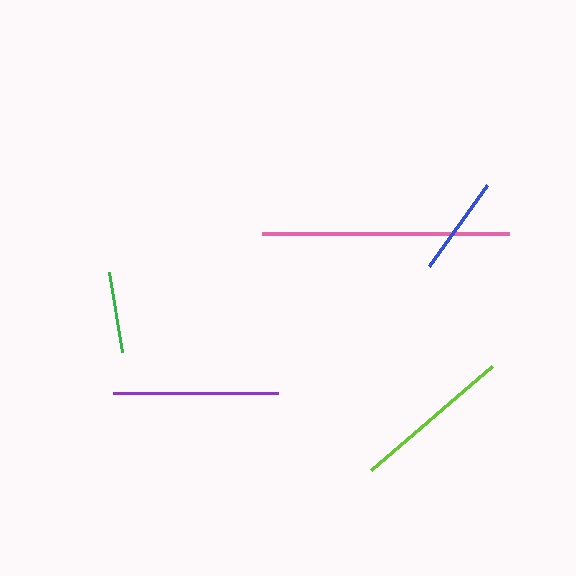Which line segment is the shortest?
The green line is the shortest at approximately 81 pixels.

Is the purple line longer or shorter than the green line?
The purple line is longer than the green line.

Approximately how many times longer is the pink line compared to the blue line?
The pink line is approximately 2.5 times the length of the blue line.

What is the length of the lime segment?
The lime segment is approximately 160 pixels long.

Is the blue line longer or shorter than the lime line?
The lime line is longer than the blue line.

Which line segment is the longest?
The pink line is the longest at approximately 247 pixels.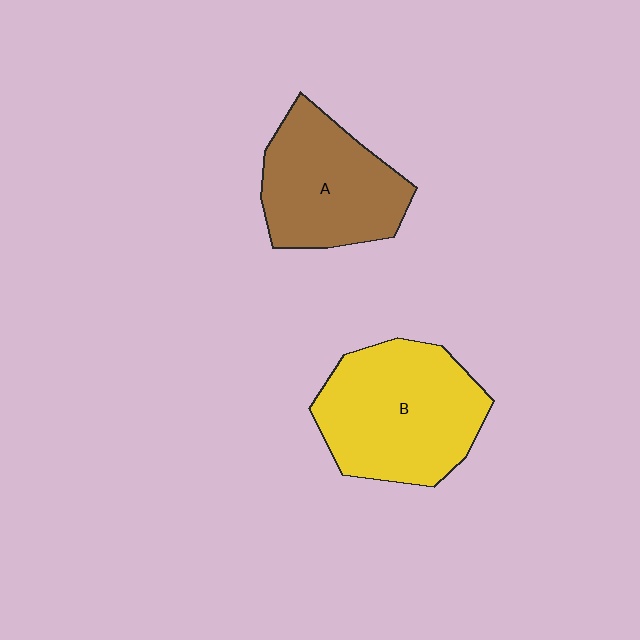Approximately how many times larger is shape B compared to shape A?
Approximately 1.2 times.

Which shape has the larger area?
Shape B (yellow).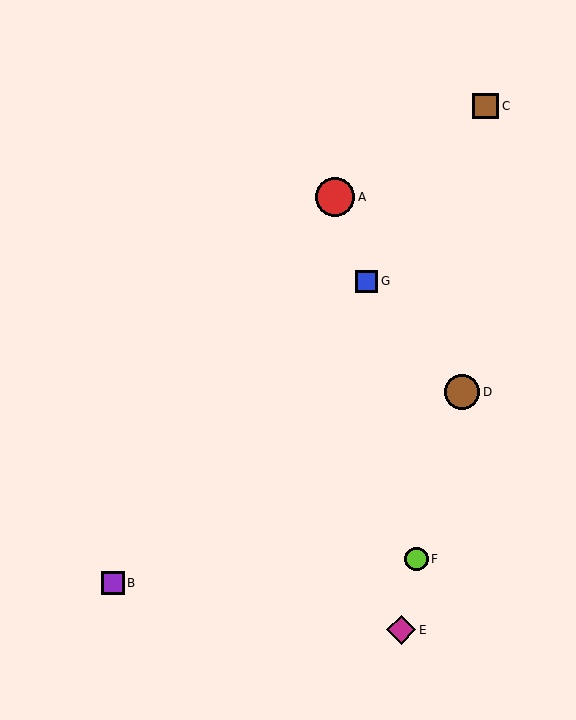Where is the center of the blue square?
The center of the blue square is at (367, 281).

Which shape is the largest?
The red circle (labeled A) is the largest.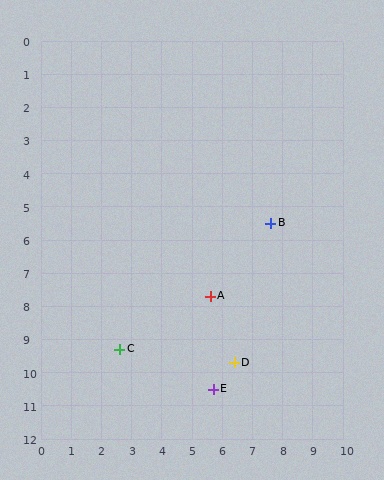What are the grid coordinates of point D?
Point D is at approximately (6.4, 9.7).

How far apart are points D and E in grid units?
Points D and E are about 1.1 grid units apart.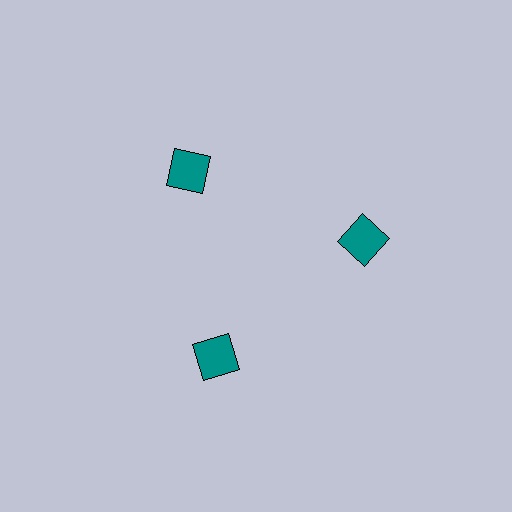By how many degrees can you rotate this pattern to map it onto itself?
The pattern maps onto itself every 120 degrees of rotation.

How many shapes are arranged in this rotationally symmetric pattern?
There are 3 shapes, arranged in 3 groups of 1.